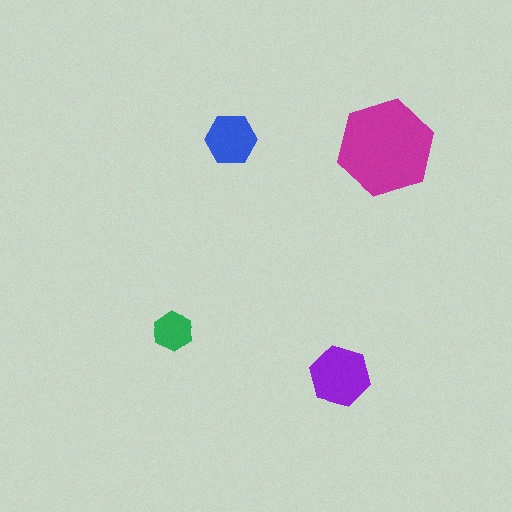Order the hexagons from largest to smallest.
the magenta one, the purple one, the blue one, the green one.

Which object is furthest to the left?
The green hexagon is leftmost.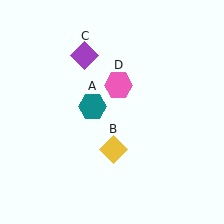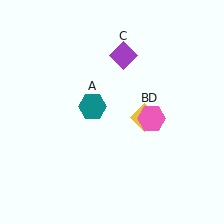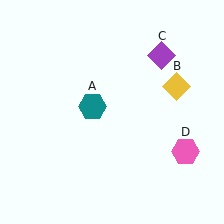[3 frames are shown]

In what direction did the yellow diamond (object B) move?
The yellow diamond (object B) moved up and to the right.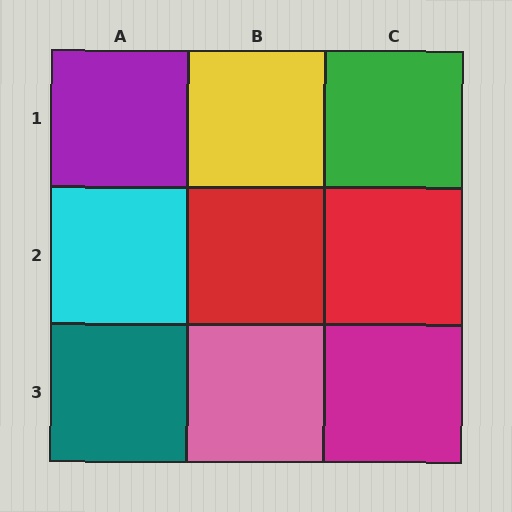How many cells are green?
1 cell is green.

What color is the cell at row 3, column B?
Pink.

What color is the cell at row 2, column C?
Red.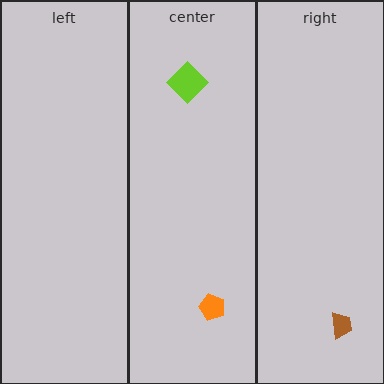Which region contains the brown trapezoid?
The right region.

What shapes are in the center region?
The lime diamond, the orange pentagon.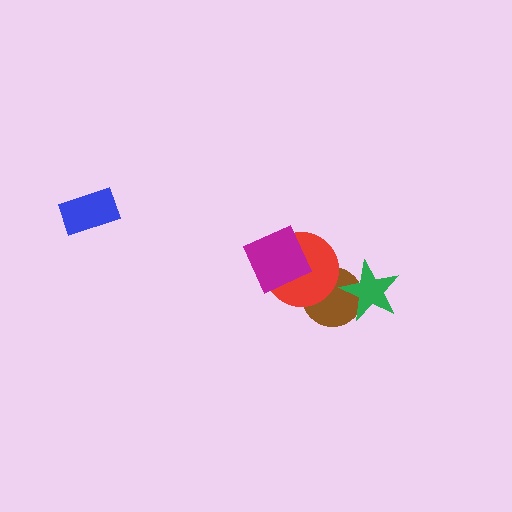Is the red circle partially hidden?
Yes, it is partially covered by another shape.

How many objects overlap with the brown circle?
2 objects overlap with the brown circle.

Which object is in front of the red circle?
The magenta square is in front of the red circle.